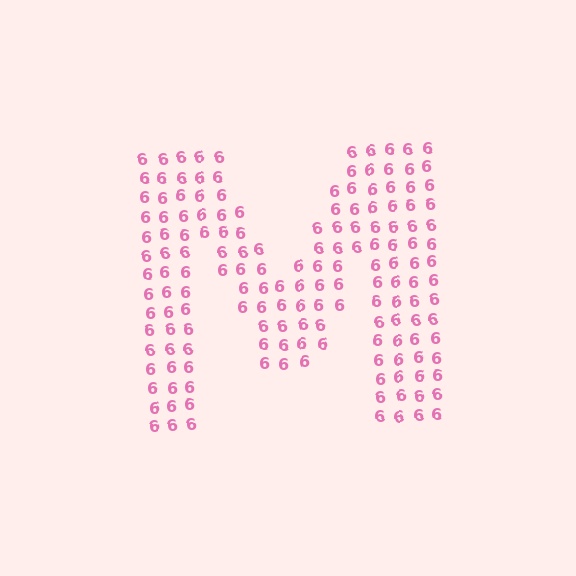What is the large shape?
The large shape is the letter M.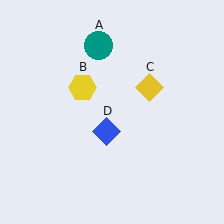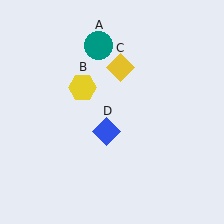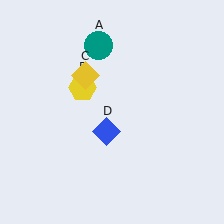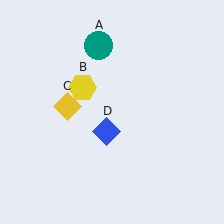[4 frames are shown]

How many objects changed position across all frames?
1 object changed position: yellow diamond (object C).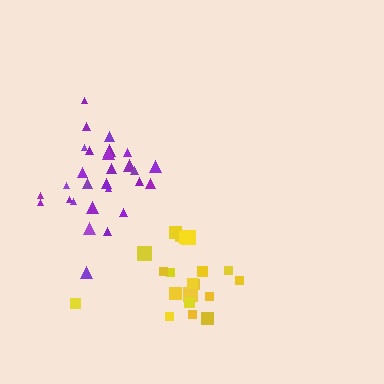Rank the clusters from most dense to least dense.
yellow, purple.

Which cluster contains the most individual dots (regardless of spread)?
Purple (28).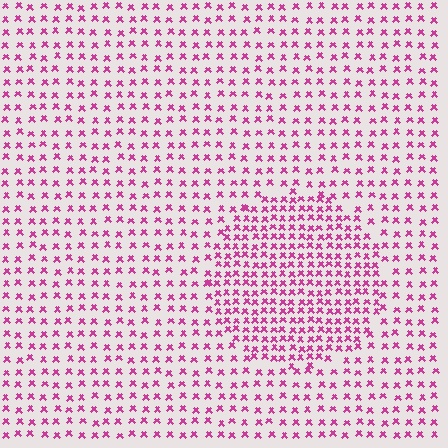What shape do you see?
I see a circle.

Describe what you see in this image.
The image contains small magenta elements arranged at two different densities. A circle-shaped region is visible where the elements are more densely packed than the surrounding area.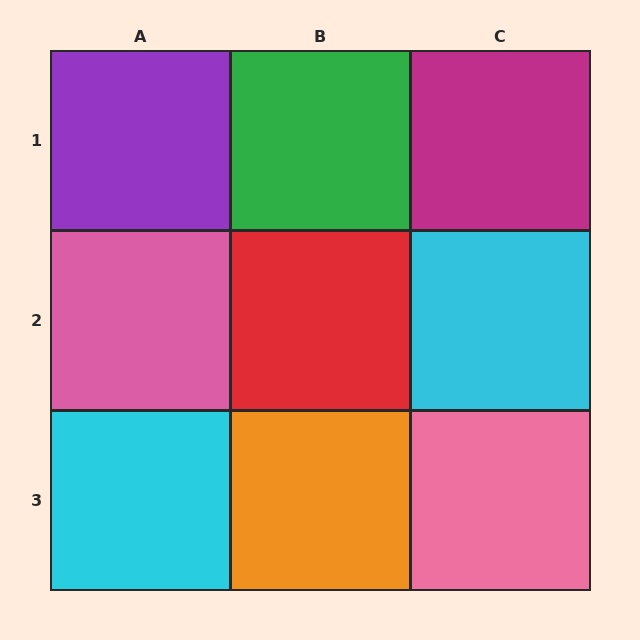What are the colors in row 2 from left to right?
Pink, red, cyan.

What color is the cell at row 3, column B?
Orange.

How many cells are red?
1 cell is red.